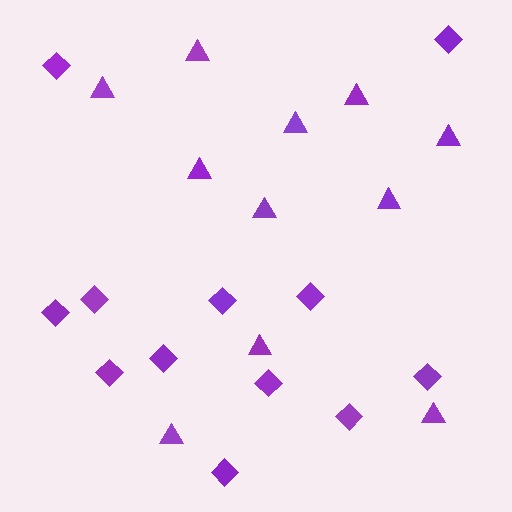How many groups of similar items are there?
There are 2 groups: one group of triangles (11) and one group of diamonds (12).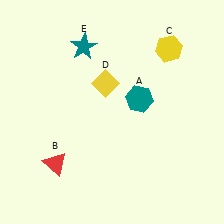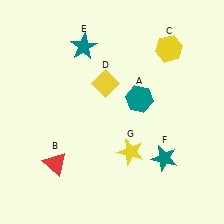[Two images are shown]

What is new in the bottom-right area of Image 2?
A teal star (F) was added in the bottom-right area of Image 2.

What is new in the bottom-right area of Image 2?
A yellow star (G) was added in the bottom-right area of Image 2.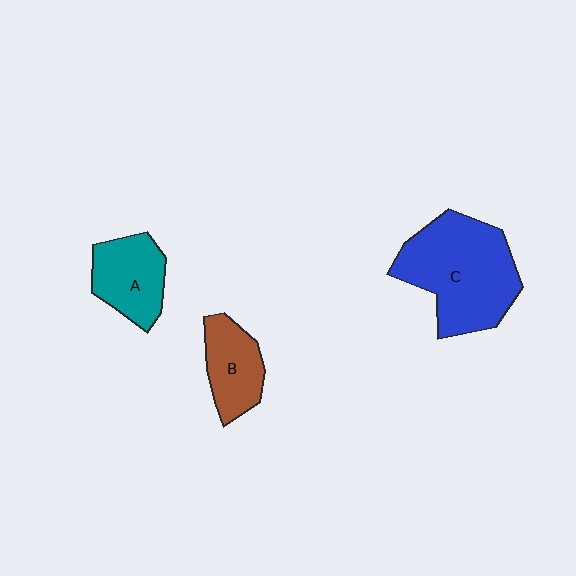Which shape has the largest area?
Shape C (blue).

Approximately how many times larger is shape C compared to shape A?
Approximately 2.0 times.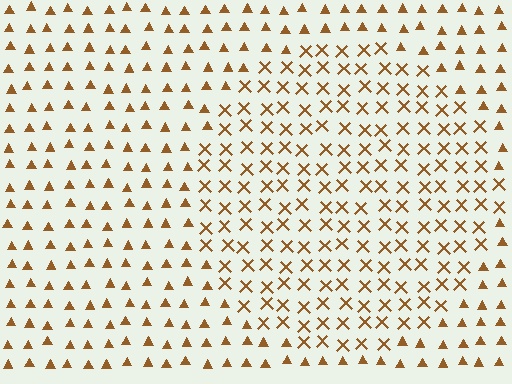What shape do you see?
I see a circle.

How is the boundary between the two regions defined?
The boundary is defined by a change in element shape: X marks inside vs. triangles outside. All elements share the same color and spacing.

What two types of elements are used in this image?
The image uses X marks inside the circle region and triangles outside it.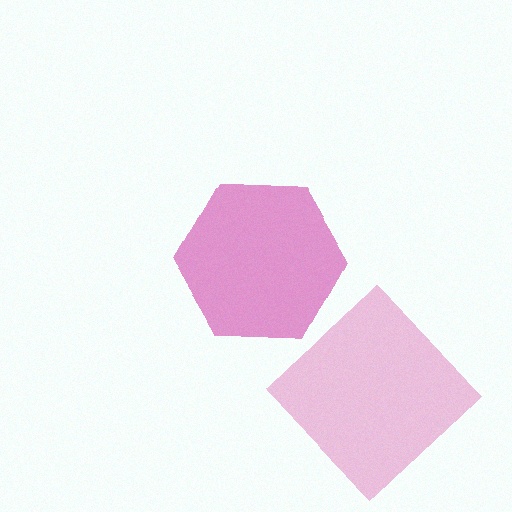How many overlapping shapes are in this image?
There are 2 overlapping shapes in the image.